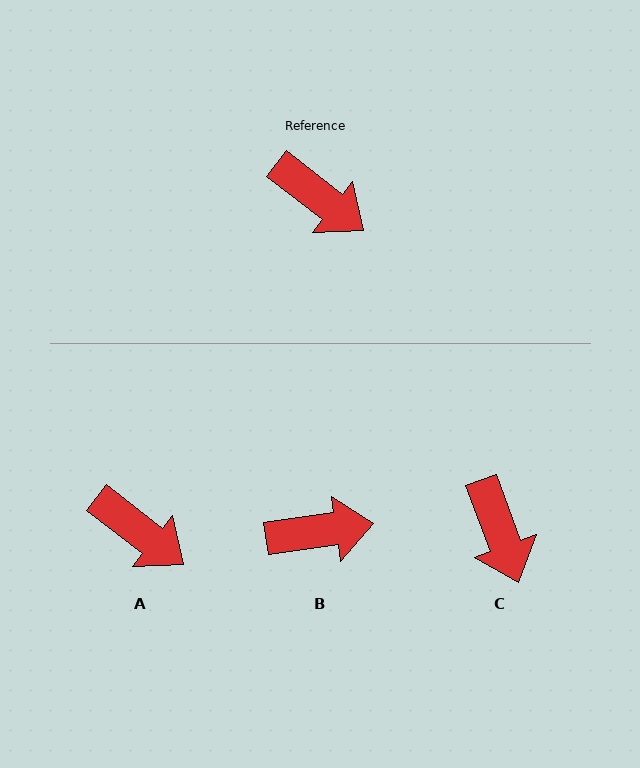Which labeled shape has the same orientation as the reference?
A.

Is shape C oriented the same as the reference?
No, it is off by about 32 degrees.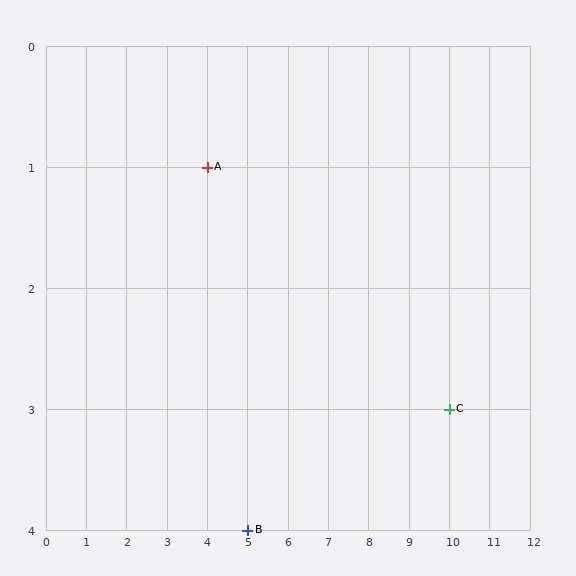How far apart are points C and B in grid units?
Points C and B are 5 columns and 1 row apart (about 5.1 grid units diagonally).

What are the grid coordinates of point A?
Point A is at grid coordinates (4, 1).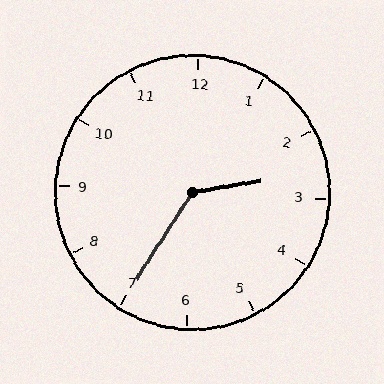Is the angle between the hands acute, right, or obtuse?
It is obtuse.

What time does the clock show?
2:35.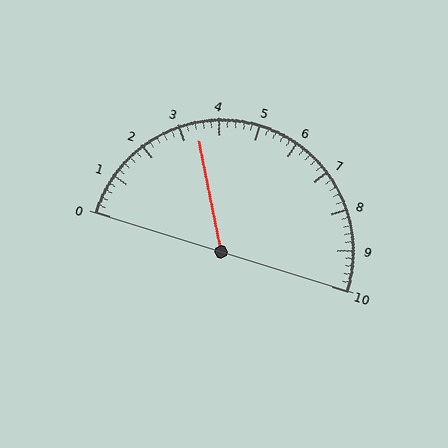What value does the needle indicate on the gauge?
The needle indicates approximately 3.4.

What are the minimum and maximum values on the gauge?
The gauge ranges from 0 to 10.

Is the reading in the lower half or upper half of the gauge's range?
The reading is in the lower half of the range (0 to 10).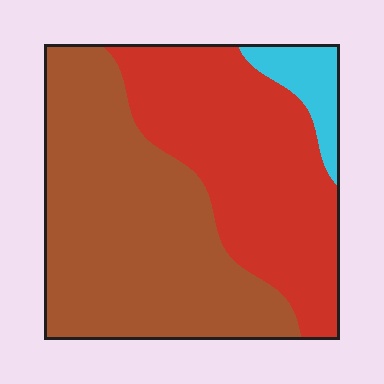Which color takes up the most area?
Brown, at roughly 50%.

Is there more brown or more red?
Brown.